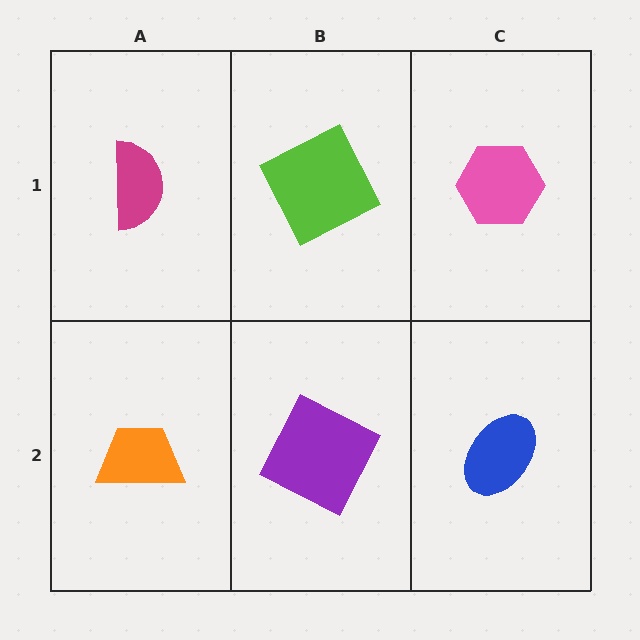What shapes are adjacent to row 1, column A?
An orange trapezoid (row 2, column A), a lime square (row 1, column B).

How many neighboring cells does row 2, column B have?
3.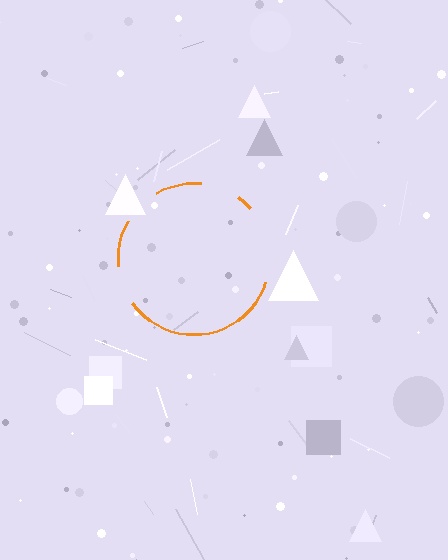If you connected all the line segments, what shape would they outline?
They would outline a circle.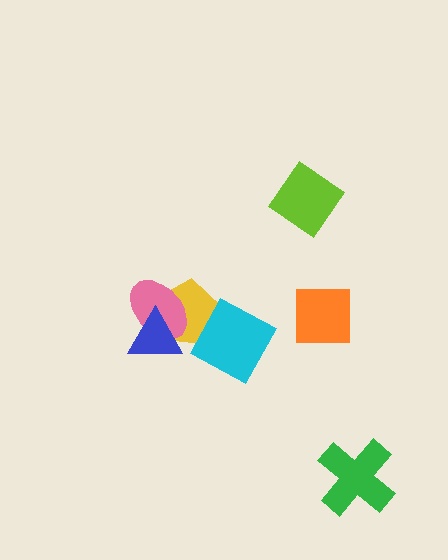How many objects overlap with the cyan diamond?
1 object overlaps with the cyan diamond.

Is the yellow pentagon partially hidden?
Yes, it is partially covered by another shape.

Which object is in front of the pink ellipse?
The blue triangle is in front of the pink ellipse.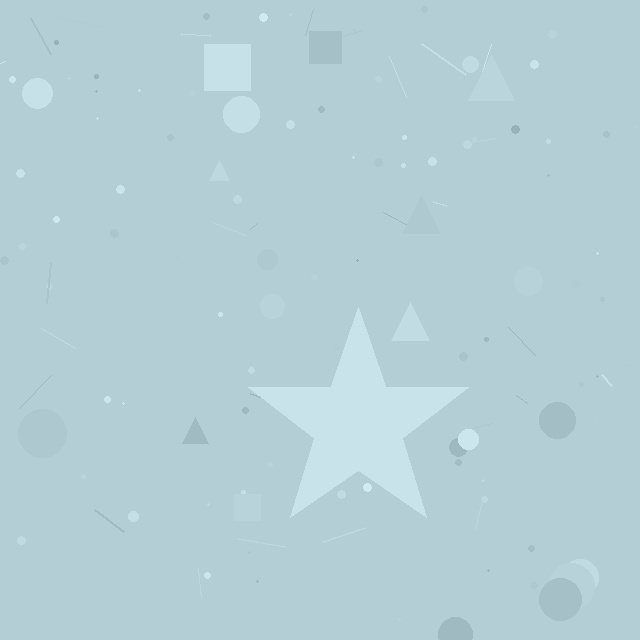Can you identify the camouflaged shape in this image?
The camouflaged shape is a star.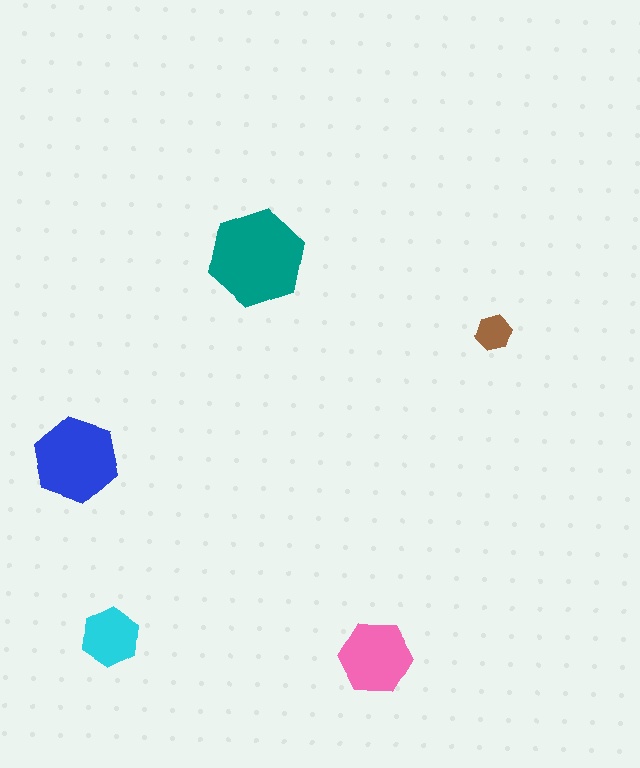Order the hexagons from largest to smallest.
the teal one, the blue one, the pink one, the cyan one, the brown one.